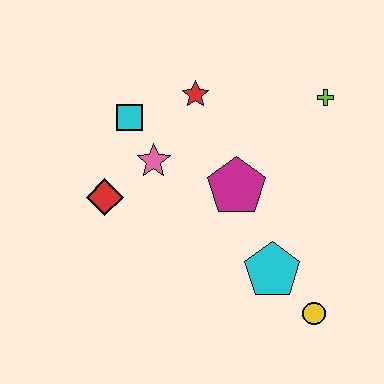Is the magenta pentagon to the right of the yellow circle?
No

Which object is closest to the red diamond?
The pink star is closest to the red diamond.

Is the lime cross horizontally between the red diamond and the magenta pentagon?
No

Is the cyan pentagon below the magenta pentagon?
Yes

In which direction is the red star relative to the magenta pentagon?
The red star is above the magenta pentagon.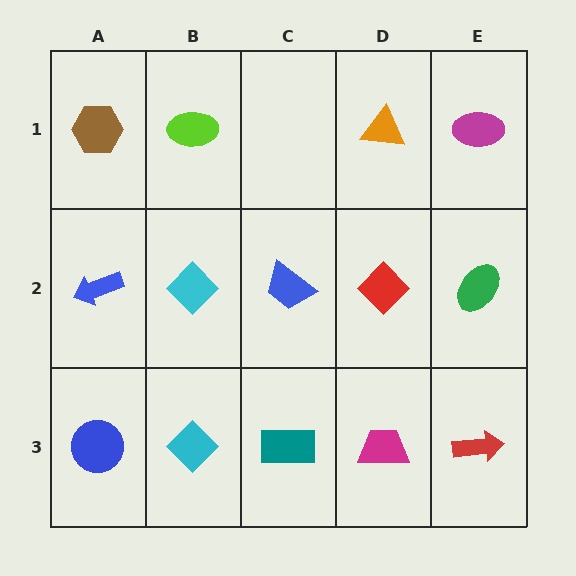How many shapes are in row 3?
5 shapes.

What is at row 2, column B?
A cyan diamond.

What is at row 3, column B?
A cyan diamond.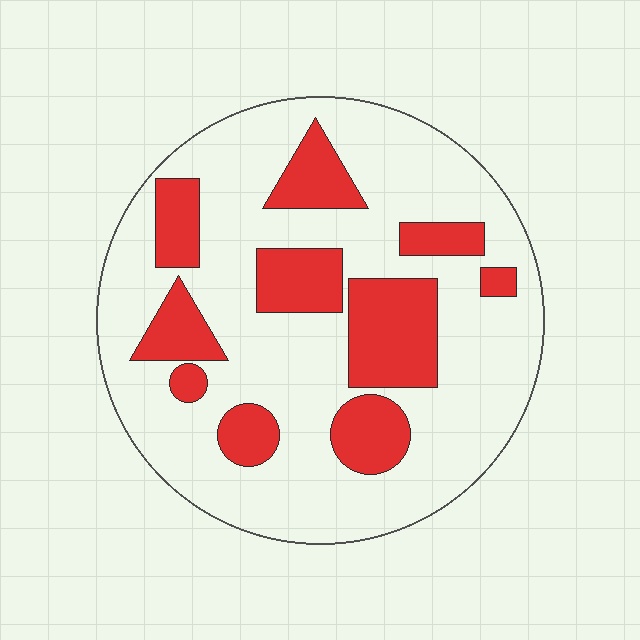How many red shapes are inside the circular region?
10.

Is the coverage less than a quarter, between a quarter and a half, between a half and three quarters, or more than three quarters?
Between a quarter and a half.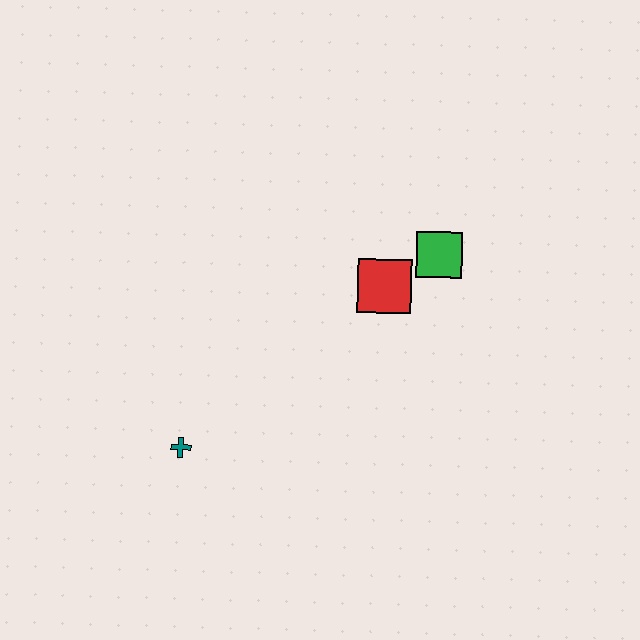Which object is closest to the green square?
The red square is closest to the green square.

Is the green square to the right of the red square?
Yes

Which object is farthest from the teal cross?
The green square is farthest from the teal cross.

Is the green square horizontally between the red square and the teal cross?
No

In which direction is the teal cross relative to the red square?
The teal cross is to the left of the red square.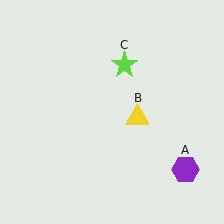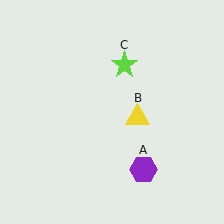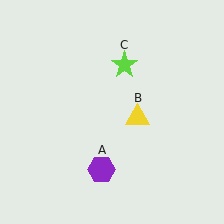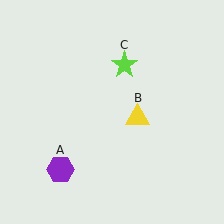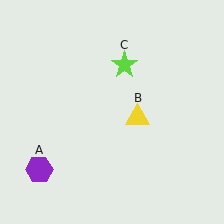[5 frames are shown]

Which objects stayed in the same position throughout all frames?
Yellow triangle (object B) and lime star (object C) remained stationary.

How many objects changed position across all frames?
1 object changed position: purple hexagon (object A).